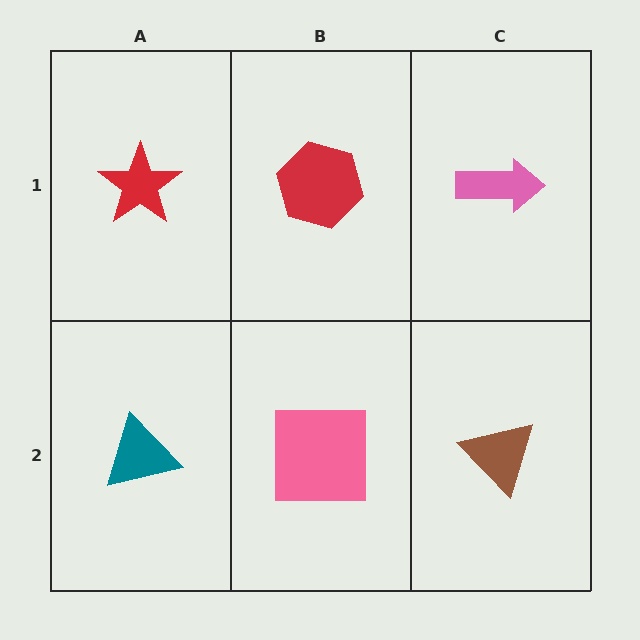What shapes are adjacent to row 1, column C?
A brown triangle (row 2, column C), a red hexagon (row 1, column B).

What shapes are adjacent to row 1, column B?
A pink square (row 2, column B), a red star (row 1, column A), a pink arrow (row 1, column C).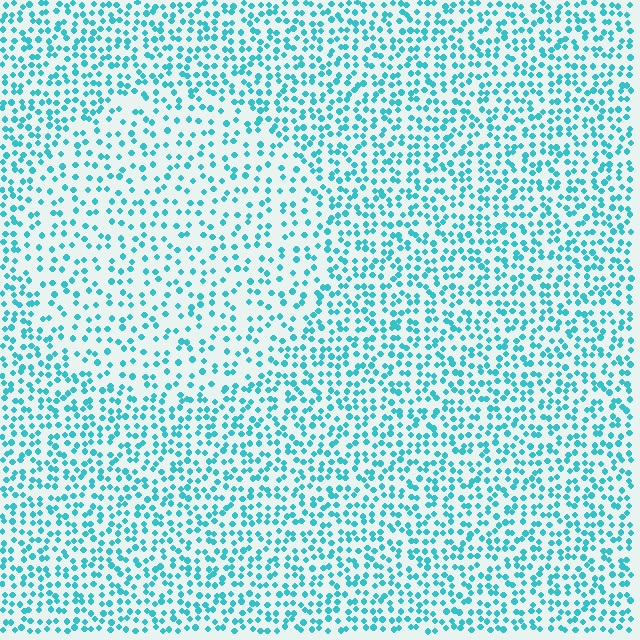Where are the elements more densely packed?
The elements are more densely packed outside the circle boundary.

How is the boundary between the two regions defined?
The boundary is defined by a change in element density (approximately 1.7x ratio). All elements are the same color, size, and shape.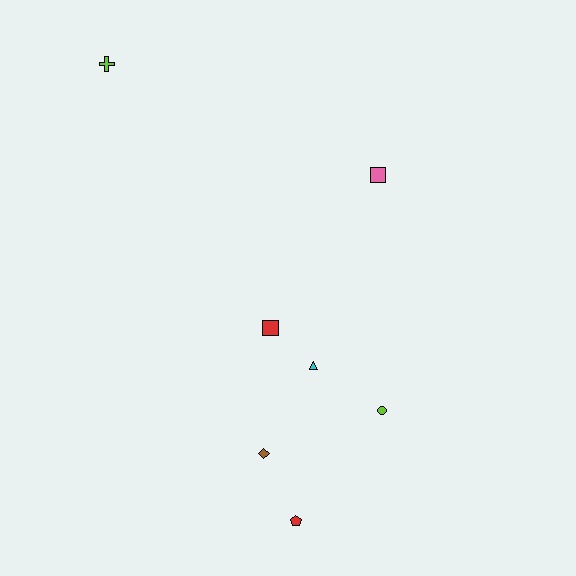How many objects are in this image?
There are 7 objects.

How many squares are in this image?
There are 2 squares.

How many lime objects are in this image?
There are 2 lime objects.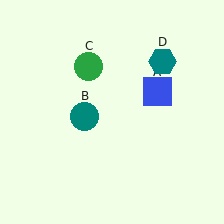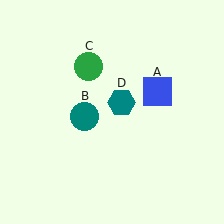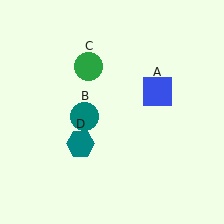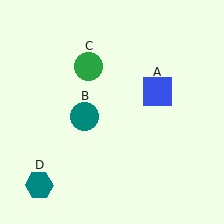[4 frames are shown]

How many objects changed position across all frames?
1 object changed position: teal hexagon (object D).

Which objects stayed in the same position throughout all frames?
Blue square (object A) and teal circle (object B) and green circle (object C) remained stationary.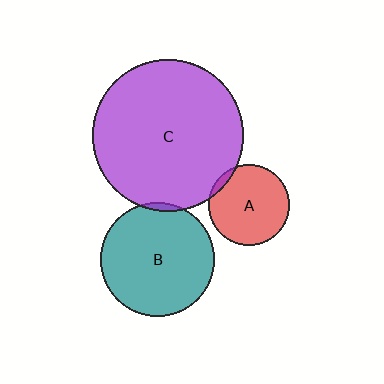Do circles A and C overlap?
Yes.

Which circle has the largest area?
Circle C (purple).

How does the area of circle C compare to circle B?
Approximately 1.8 times.